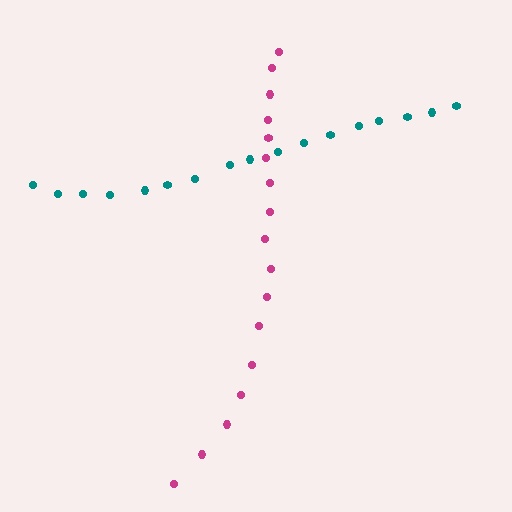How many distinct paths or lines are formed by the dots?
There are 2 distinct paths.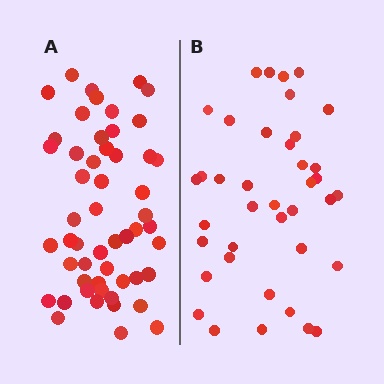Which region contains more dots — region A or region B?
Region A (the left region) has more dots.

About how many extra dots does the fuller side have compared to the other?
Region A has approximately 15 more dots than region B.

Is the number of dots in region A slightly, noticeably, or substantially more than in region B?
Region A has noticeably more, but not dramatically so. The ratio is roughly 1.4 to 1.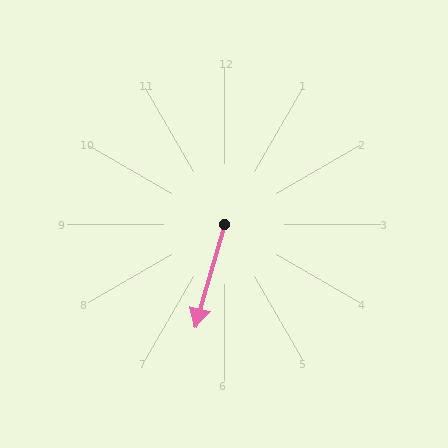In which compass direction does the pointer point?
South.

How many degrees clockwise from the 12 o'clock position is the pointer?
Approximately 196 degrees.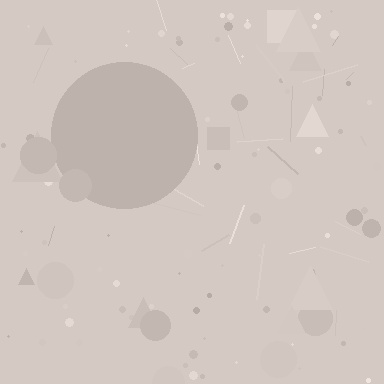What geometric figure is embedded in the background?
A circle is embedded in the background.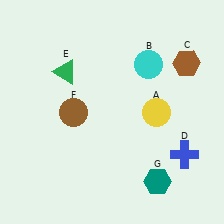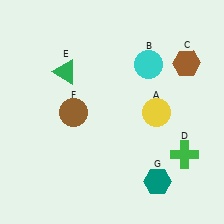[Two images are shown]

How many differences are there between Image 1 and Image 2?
There is 1 difference between the two images.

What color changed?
The cross (D) changed from blue in Image 1 to green in Image 2.